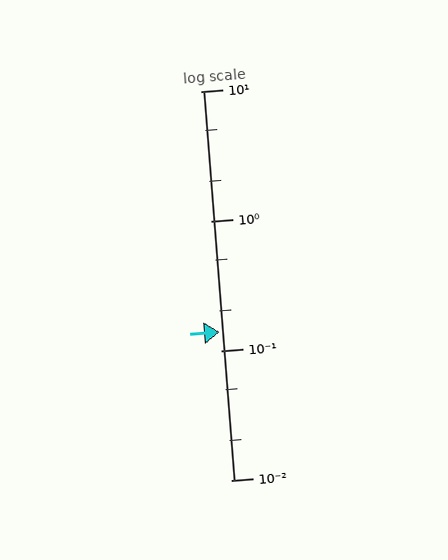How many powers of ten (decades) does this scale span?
The scale spans 3 decades, from 0.01 to 10.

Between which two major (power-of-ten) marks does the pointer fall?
The pointer is between 0.1 and 1.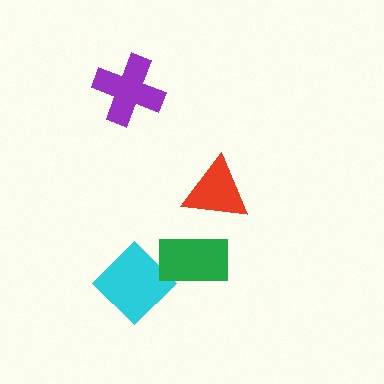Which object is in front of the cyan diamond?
The green rectangle is in front of the cyan diamond.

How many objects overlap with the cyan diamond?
1 object overlaps with the cyan diamond.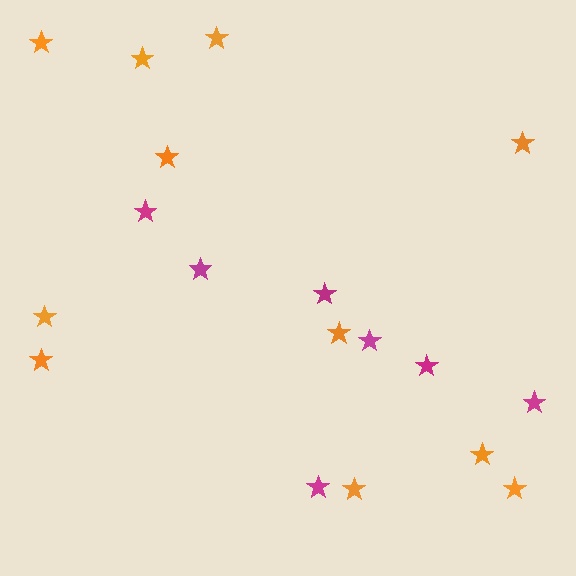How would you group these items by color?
There are 2 groups: one group of magenta stars (7) and one group of orange stars (11).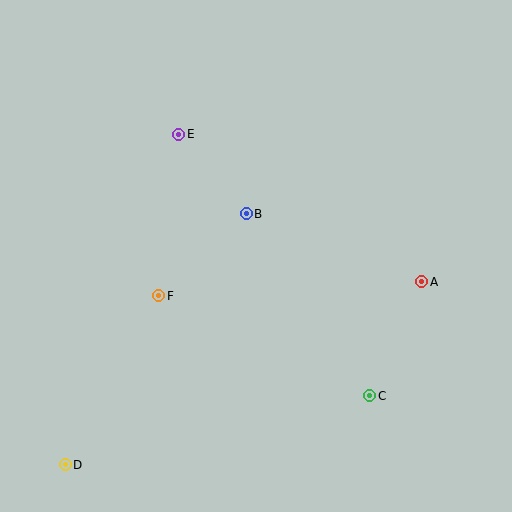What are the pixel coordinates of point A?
Point A is at (422, 282).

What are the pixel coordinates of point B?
Point B is at (246, 214).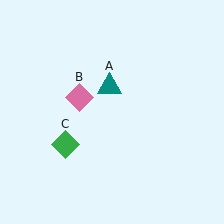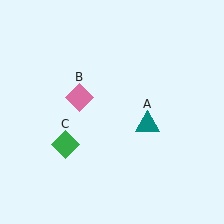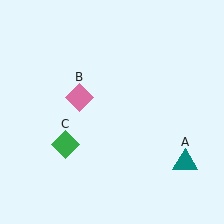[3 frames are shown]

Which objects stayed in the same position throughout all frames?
Pink diamond (object B) and green diamond (object C) remained stationary.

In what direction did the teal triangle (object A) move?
The teal triangle (object A) moved down and to the right.